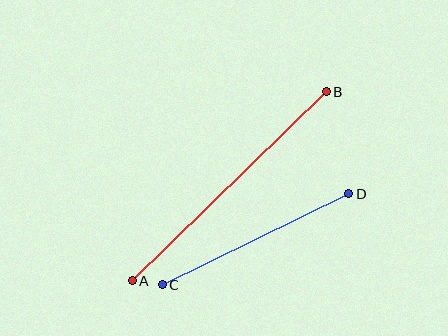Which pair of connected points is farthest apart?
Points A and B are farthest apart.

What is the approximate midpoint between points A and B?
The midpoint is at approximately (229, 186) pixels.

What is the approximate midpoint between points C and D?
The midpoint is at approximately (255, 239) pixels.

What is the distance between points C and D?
The distance is approximately 207 pixels.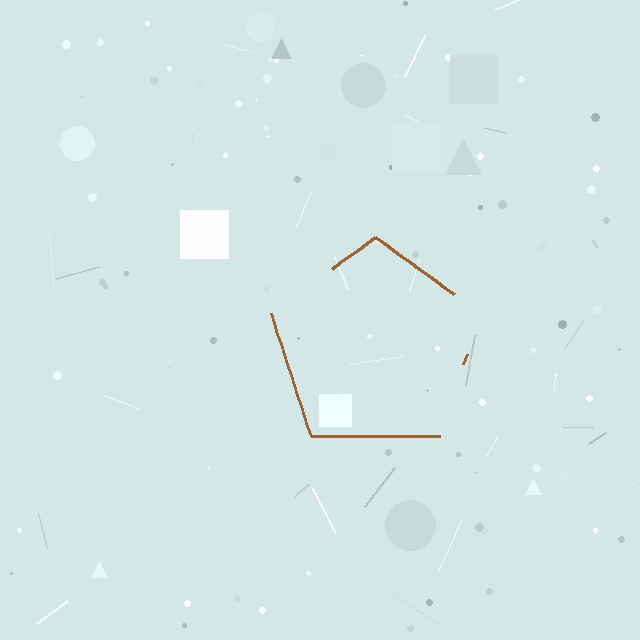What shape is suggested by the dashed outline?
The dashed outline suggests a pentagon.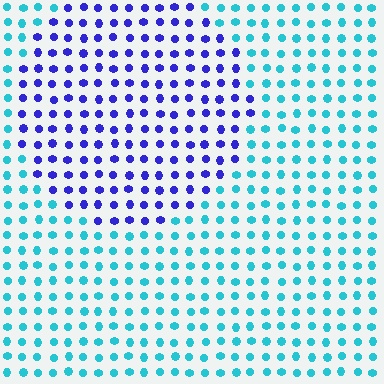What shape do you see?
I see a circle.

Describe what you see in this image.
The image is filled with small cyan elements in a uniform arrangement. A circle-shaped region is visible where the elements are tinted to a slightly different hue, forming a subtle color boundary.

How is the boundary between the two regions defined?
The boundary is defined purely by a slight shift in hue (about 59 degrees). Spacing, size, and orientation are identical on both sides.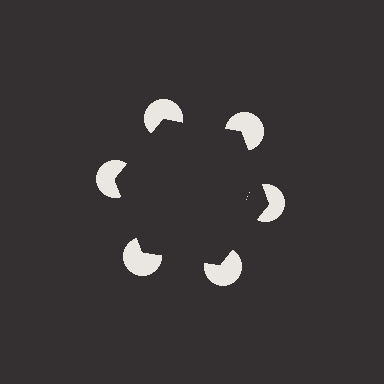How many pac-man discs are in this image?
There are 6 — one at each vertex of the illusory hexagon.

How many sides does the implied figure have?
6 sides.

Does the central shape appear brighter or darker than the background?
It typically appears slightly darker than the background, even though no actual brightness change is drawn.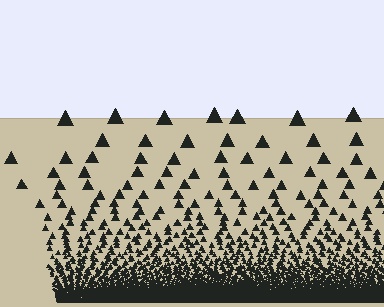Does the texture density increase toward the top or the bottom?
Density increases toward the bottom.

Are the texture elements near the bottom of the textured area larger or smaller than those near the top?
Smaller. The gradient is inverted — elements near the bottom are smaller and denser.